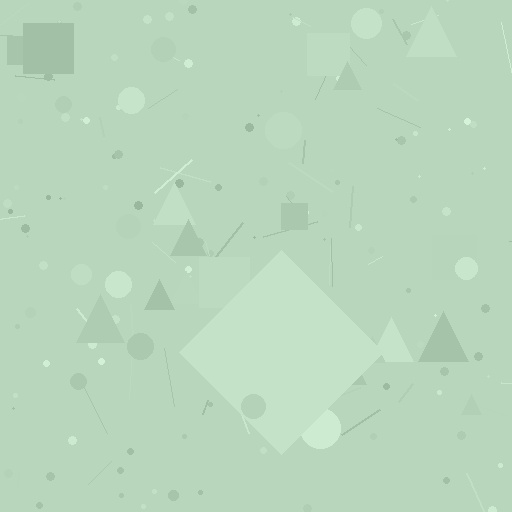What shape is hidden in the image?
A diamond is hidden in the image.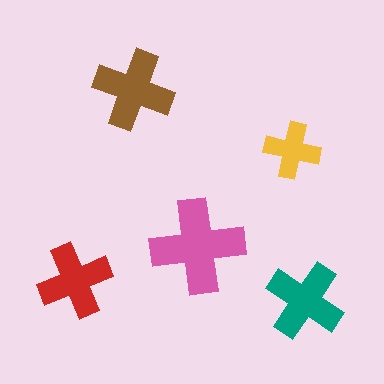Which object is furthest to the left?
The red cross is leftmost.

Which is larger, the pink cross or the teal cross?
The pink one.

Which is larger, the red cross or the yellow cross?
The red one.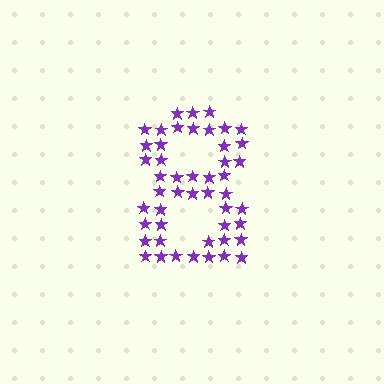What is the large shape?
The large shape is the digit 8.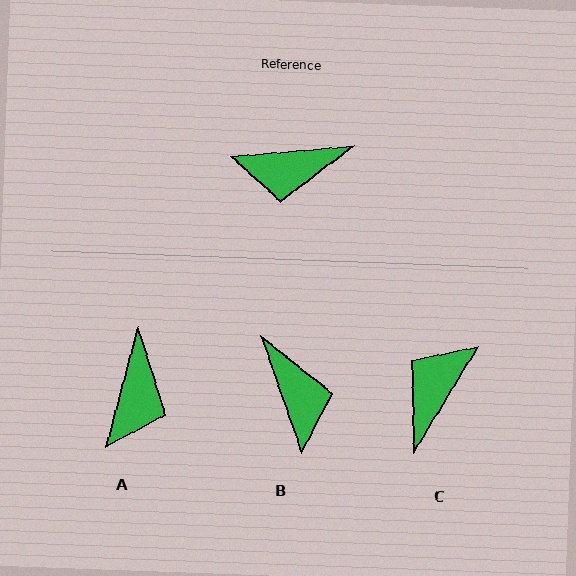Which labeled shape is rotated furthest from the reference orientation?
C, about 126 degrees away.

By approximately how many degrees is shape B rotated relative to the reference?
Approximately 105 degrees counter-clockwise.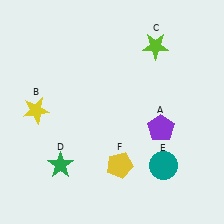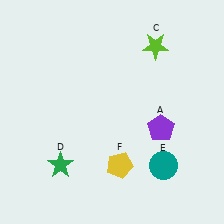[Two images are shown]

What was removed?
The yellow star (B) was removed in Image 2.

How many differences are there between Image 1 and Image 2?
There is 1 difference between the two images.